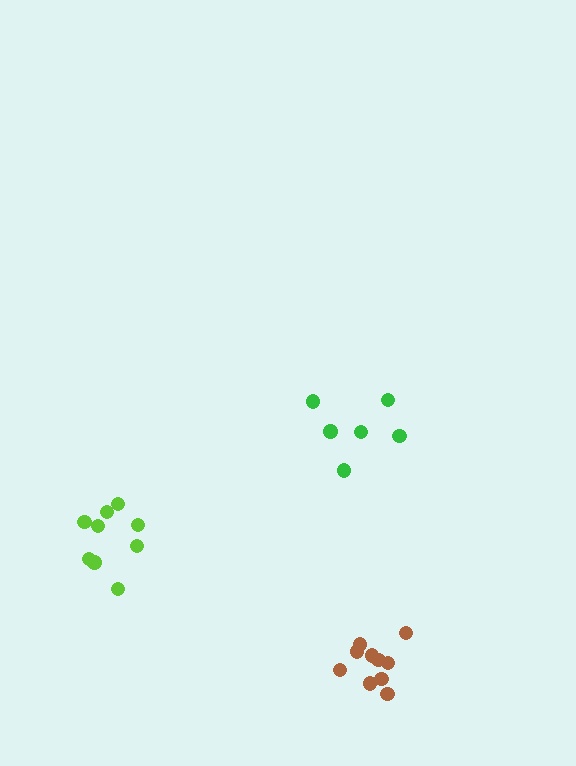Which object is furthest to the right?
The brown cluster is rightmost.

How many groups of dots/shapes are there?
There are 3 groups.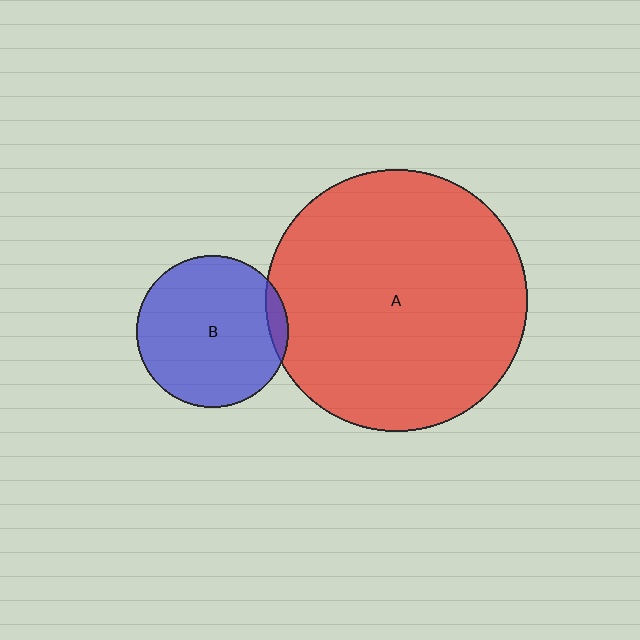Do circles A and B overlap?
Yes.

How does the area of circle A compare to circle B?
Approximately 3.0 times.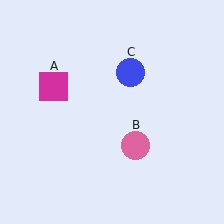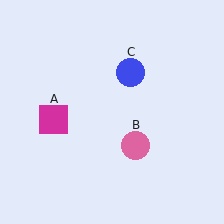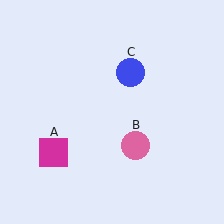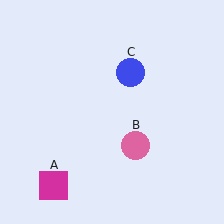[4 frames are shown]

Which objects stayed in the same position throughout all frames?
Pink circle (object B) and blue circle (object C) remained stationary.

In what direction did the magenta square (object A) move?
The magenta square (object A) moved down.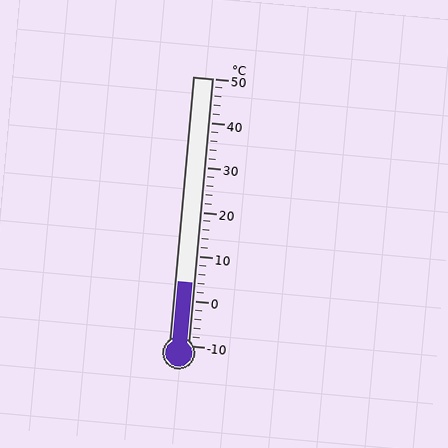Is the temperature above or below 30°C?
The temperature is below 30°C.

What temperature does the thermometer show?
The thermometer shows approximately 4°C.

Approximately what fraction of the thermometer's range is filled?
The thermometer is filled to approximately 25% of its range.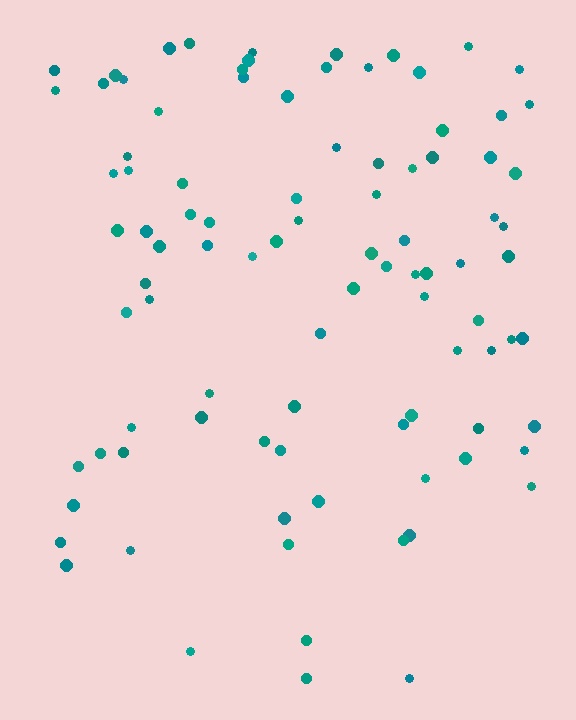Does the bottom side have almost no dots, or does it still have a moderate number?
Still a moderate number, just noticeably fewer than the top.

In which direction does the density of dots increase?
From bottom to top, with the top side densest.